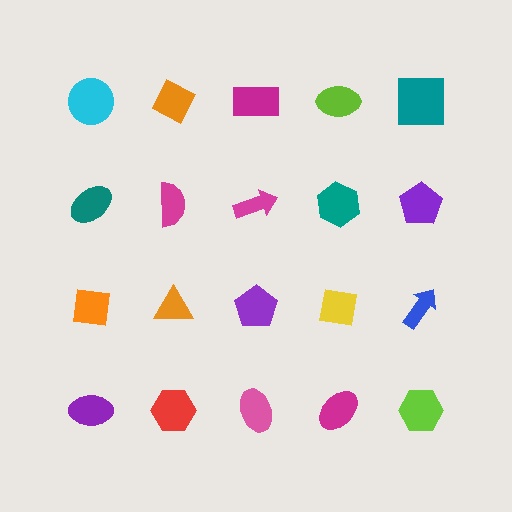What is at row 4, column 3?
A pink ellipse.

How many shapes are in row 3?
5 shapes.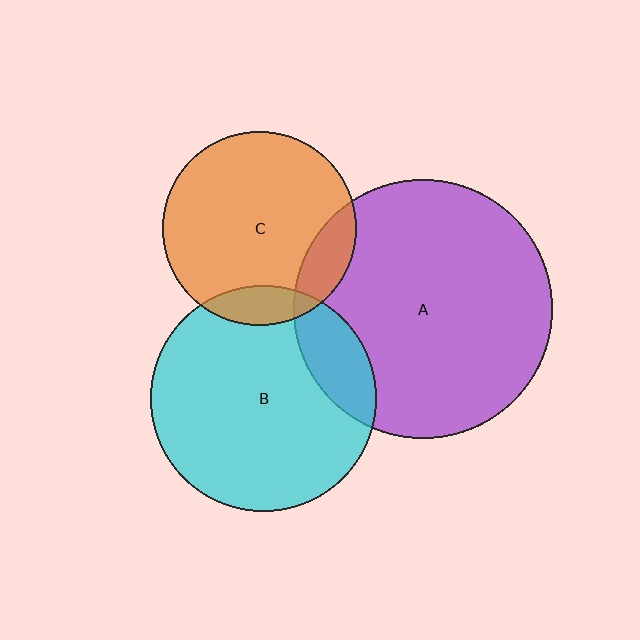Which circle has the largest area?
Circle A (purple).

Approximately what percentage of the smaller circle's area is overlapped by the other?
Approximately 10%.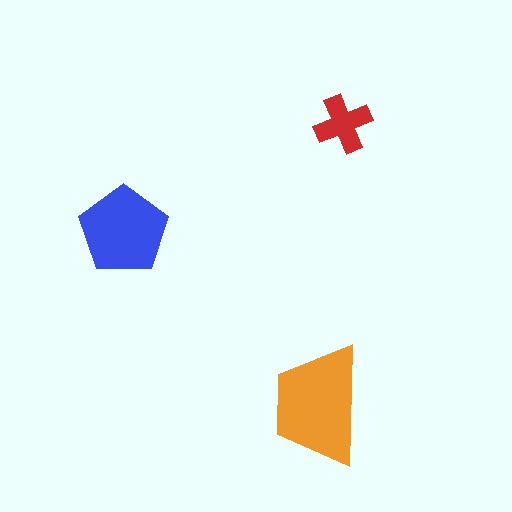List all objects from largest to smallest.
The orange trapezoid, the blue pentagon, the red cross.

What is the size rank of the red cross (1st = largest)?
3rd.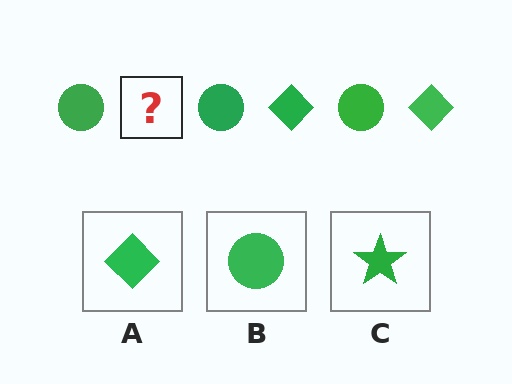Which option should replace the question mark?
Option A.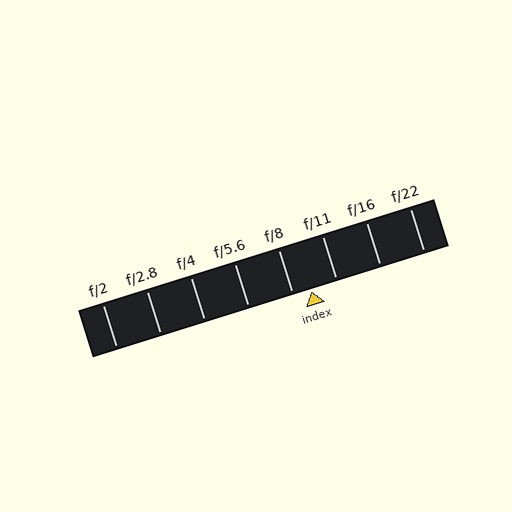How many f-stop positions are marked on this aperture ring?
There are 8 f-stop positions marked.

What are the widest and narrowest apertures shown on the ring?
The widest aperture shown is f/2 and the narrowest is f/22.